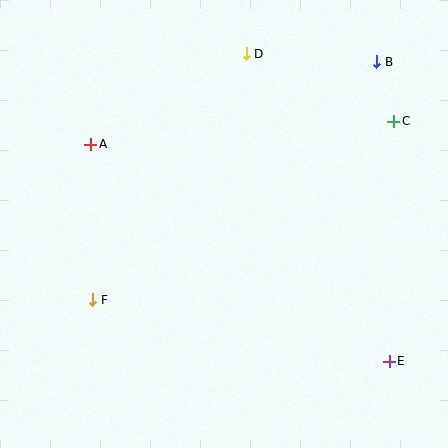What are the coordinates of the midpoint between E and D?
The midpoint between E and D is at (318, 207).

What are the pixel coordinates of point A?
Point A is at (91, 144).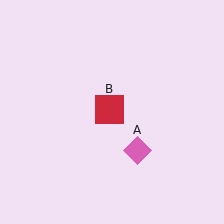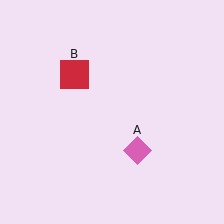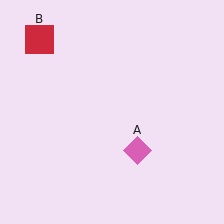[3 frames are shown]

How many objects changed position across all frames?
1 object changed position: red square (object B).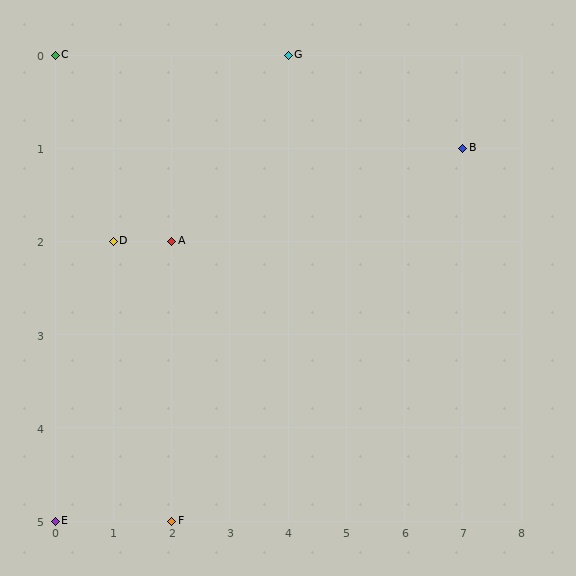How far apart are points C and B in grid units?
Points C and B are 7 columns and 1 row apart (about 7.1 grid units diagonally).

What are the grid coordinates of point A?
Point A is at grid coordinates (2, 2).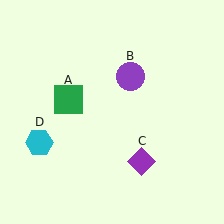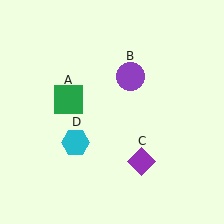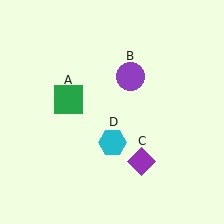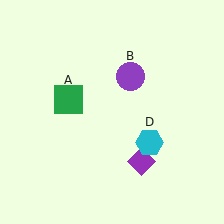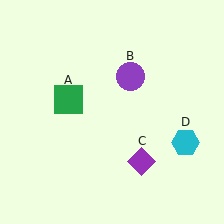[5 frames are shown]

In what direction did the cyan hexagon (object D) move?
The cyan hexagon (object D) moved right.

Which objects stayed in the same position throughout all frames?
Green square (object A) and purple circle (object B) and purple diamond (object C) remained stationary.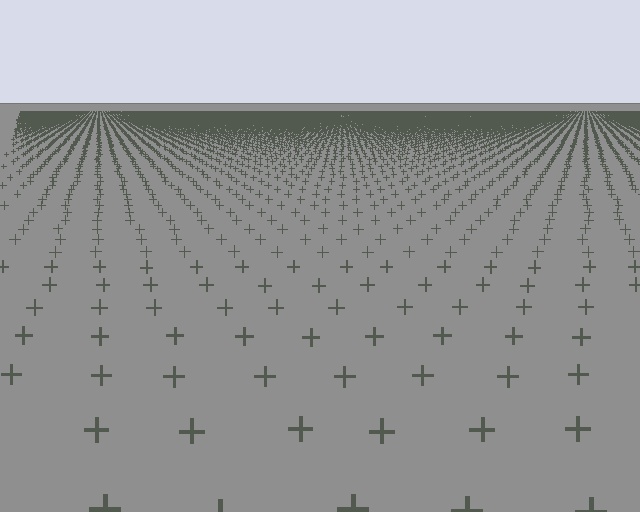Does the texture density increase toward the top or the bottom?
Density increases toward the top.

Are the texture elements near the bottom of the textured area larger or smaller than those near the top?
Larger. Near the bottom, elements are closer to the viewer and appear at a bigger on-screen size.